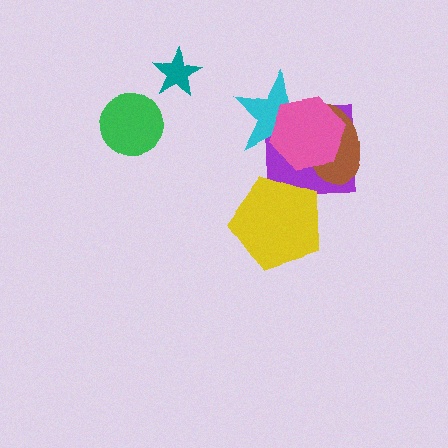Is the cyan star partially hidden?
Yes, it is partially covered by another shape.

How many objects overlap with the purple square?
4 objects overlap with the purple square.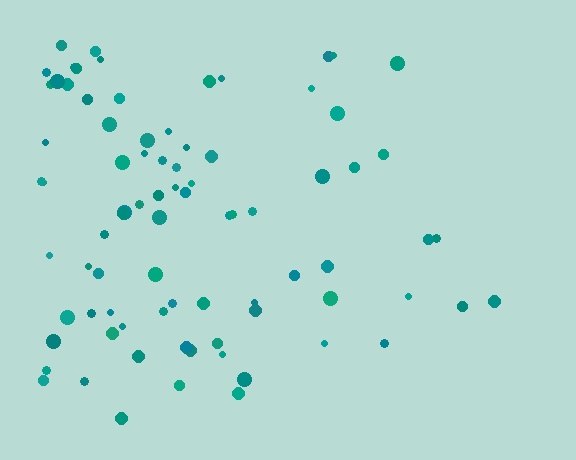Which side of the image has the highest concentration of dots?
The left.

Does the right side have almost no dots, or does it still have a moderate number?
Still a moderate number, just noticeably fewer than the left.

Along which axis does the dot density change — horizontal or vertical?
Horizontal.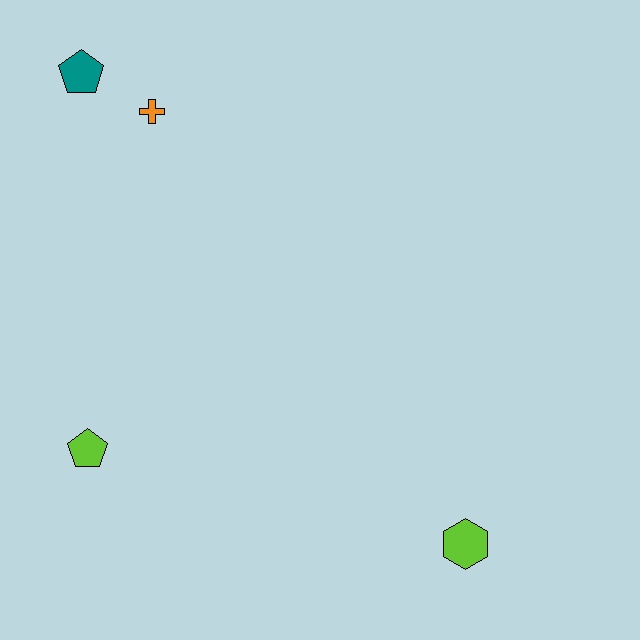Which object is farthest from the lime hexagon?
The teal pentagon is farthest from the lime hexagon.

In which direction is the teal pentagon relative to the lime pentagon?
The teal pentagon is above the lime pentagon.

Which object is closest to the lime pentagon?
The orange cross is closest to the lime pentagon.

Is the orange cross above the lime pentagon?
Yes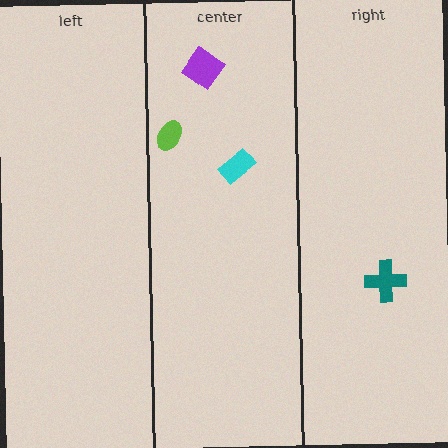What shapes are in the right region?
The teal cross.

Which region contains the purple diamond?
The center region.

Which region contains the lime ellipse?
The center region.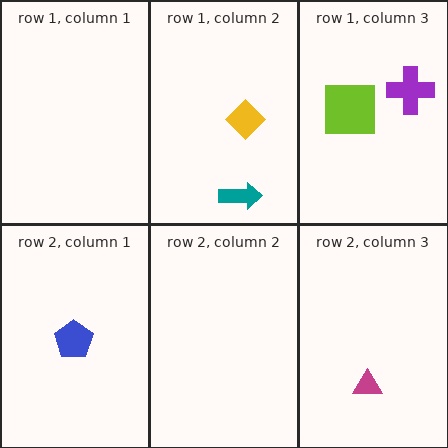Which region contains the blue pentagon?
The row 2, column 1 region.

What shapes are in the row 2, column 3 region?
The magenta triangle.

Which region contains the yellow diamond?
The row 1, column 2 region.